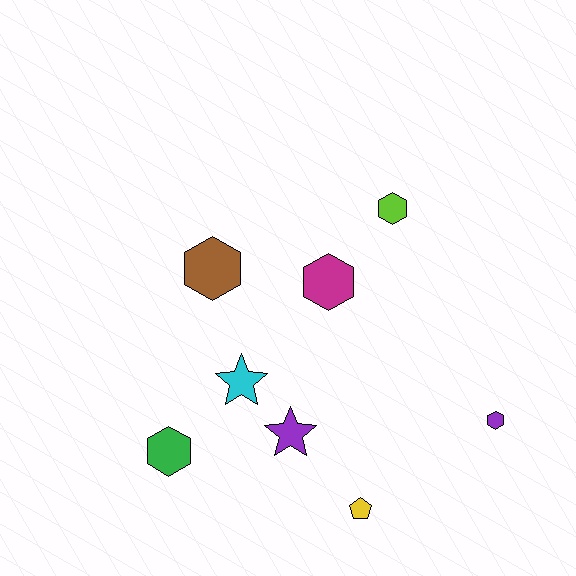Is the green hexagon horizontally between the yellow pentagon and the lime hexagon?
No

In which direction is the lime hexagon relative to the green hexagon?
The lime hexagon is above the green hexagon.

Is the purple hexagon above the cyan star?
No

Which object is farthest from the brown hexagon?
The purple hexagon is farthest from the brown hexagon.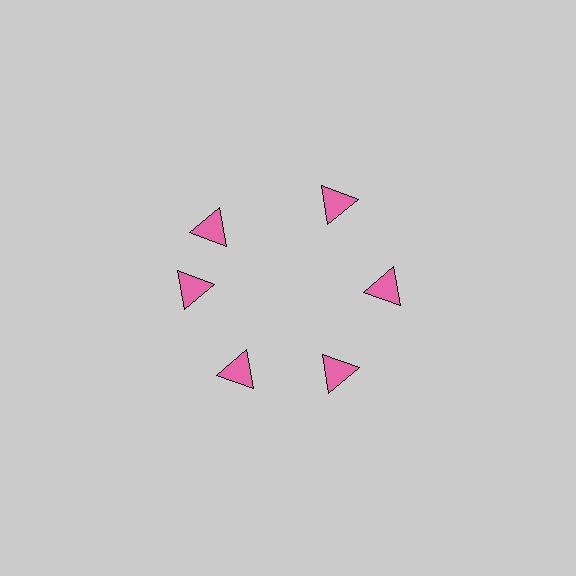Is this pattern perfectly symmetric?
No. The 6 pink triangles are arranged in a ring, but one element near the 11 o'clock position is rotated out of alignment along the ring, breaking the 6-fold rotational symmetry.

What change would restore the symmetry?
The symmetry would be restored by rotating it back into even spacing with its neighbors so that all 6 triangles sit at equal angles and equal distance from the center.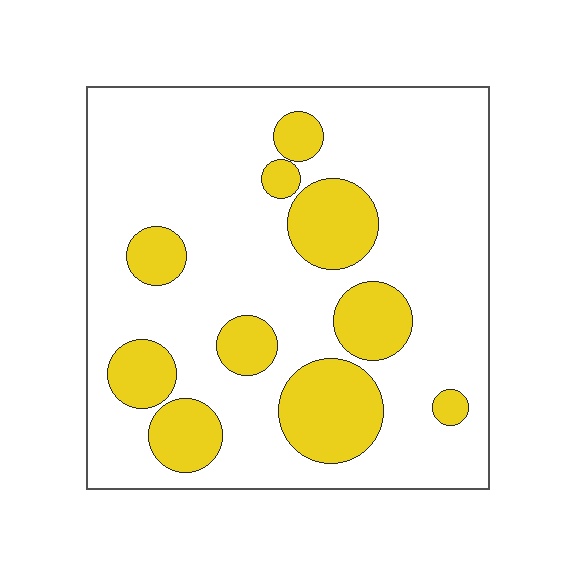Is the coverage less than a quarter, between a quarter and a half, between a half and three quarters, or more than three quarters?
Less than a quarter.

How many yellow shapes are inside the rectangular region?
10.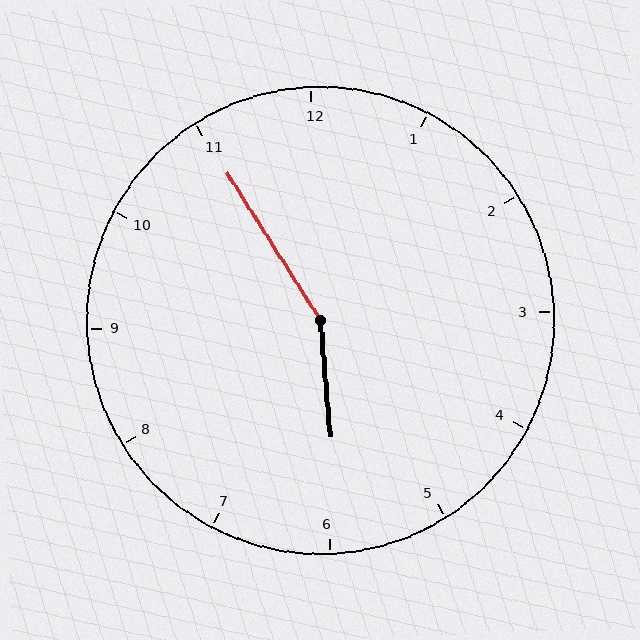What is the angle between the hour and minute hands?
Approximately 152 degrees.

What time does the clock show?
5:55.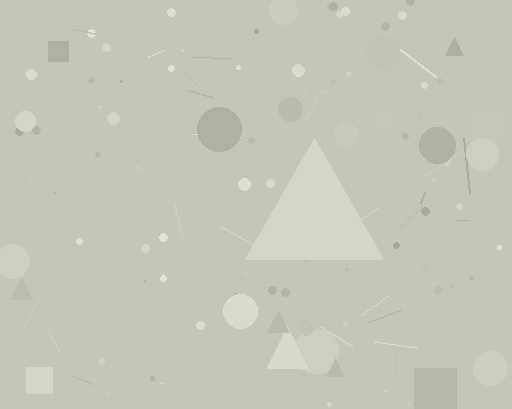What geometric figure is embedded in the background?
A triangle is embedded in the background.